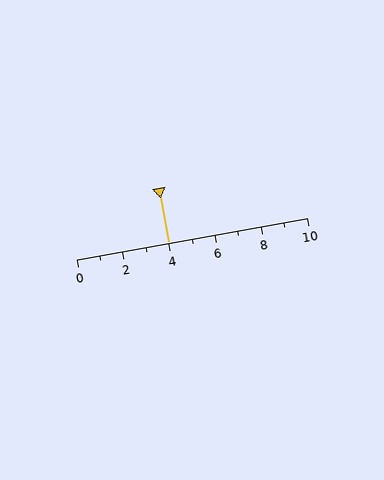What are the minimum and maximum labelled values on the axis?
The axis runs from 0 to 10.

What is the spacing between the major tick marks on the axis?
The major ticks are spaced 2 apart.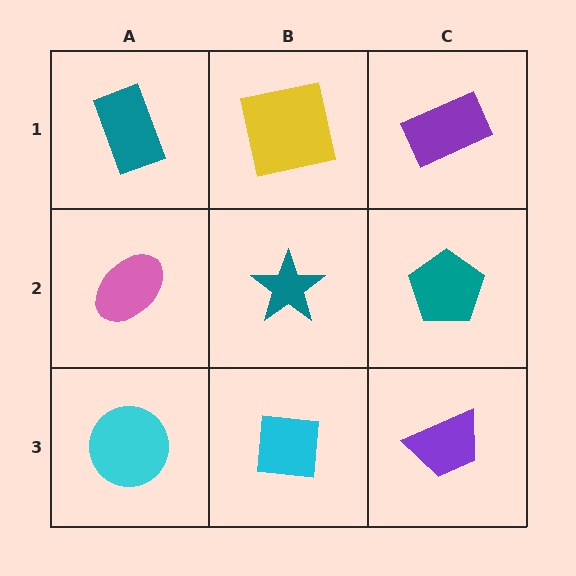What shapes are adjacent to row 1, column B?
A teal star (row 2, column B), a teal rectangle (row 1, column A), a purple rectangle (row 1, column C).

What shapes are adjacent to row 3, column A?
A pink ellipse (row 2, column A), a cyan square (row 3, column B).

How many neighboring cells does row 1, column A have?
2.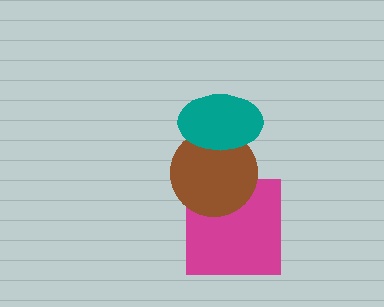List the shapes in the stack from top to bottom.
From top to bottom: the teal ellipse, the brown circle, the magenta square.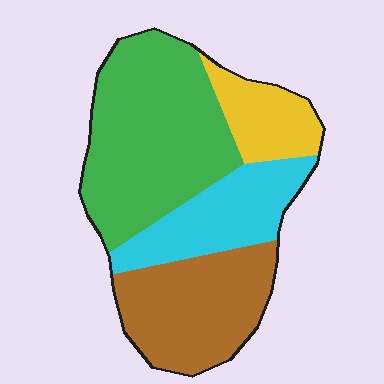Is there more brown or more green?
Green.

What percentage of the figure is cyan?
Cyan takes up between a sixth and a third of the figure.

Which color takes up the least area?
Yellow, at roughly 15%.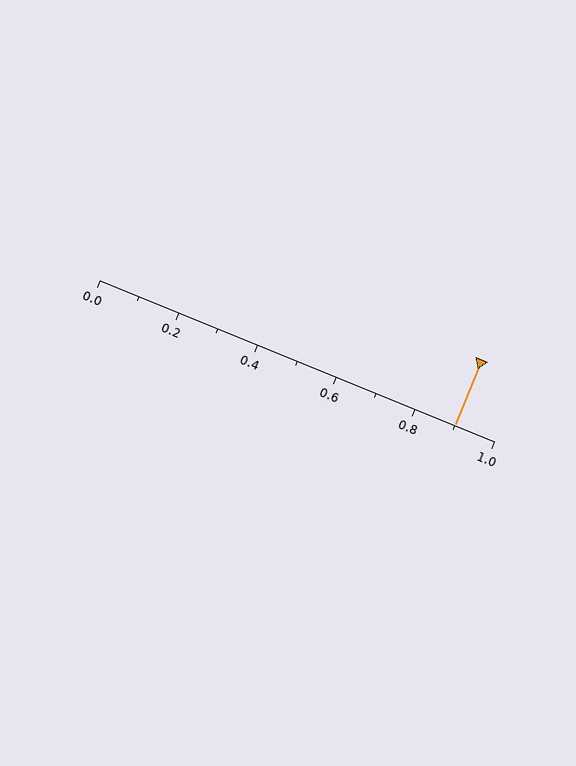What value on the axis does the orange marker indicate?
The marker indicates approximately 0.9.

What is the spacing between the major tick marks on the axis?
The major ticks are spaced 0.2 apart.